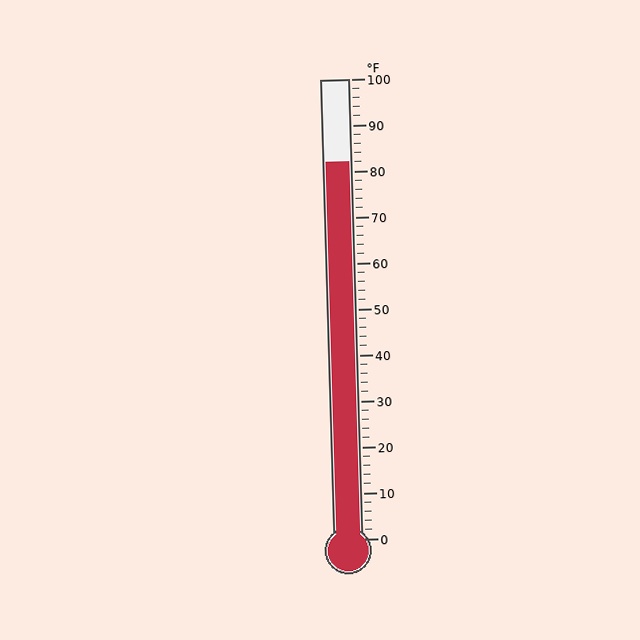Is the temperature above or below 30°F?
The temperature is above 30°F.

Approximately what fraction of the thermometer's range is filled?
The thermometer is filled to approximately 80% of its range.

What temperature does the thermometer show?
The thermometer shows approximately 82°F.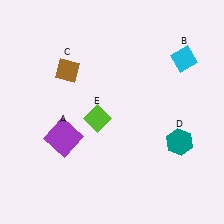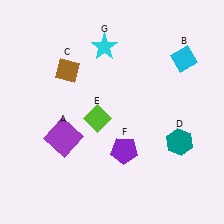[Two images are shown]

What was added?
A purple pentagon (F), a cyan star (G) were added in Image 2.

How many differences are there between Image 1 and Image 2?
There are 2 differences between the two images.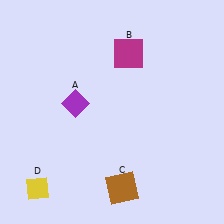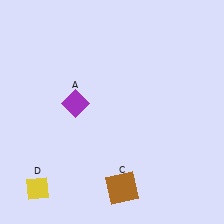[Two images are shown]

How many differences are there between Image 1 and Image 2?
There is 1 difference between the two images.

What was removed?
The magenta square (B) was removed in Image 2.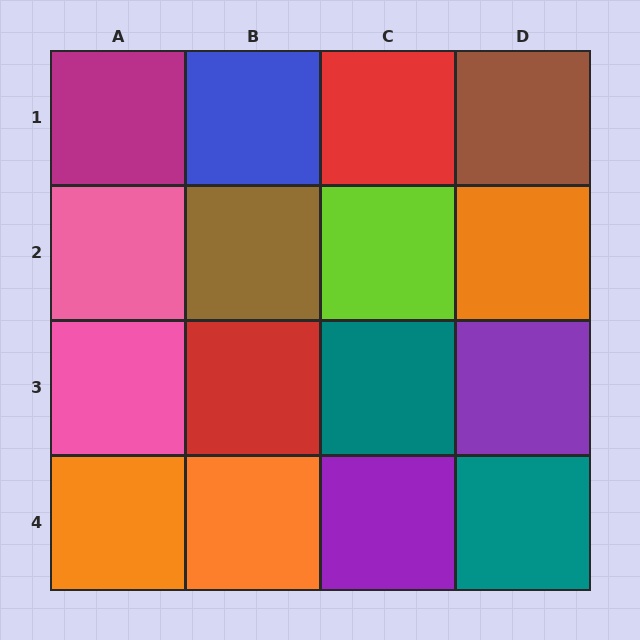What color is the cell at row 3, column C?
Teal.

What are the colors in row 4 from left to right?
Orange, orange, purple, teal.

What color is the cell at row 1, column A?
Magenta.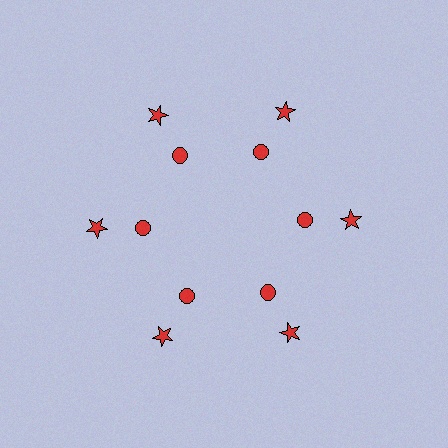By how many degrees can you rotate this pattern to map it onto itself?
The pattern maps onto itself every 60 degrees of rotation.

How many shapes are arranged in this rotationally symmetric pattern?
There are 12 shapes, arranged in 6 groups of 2.